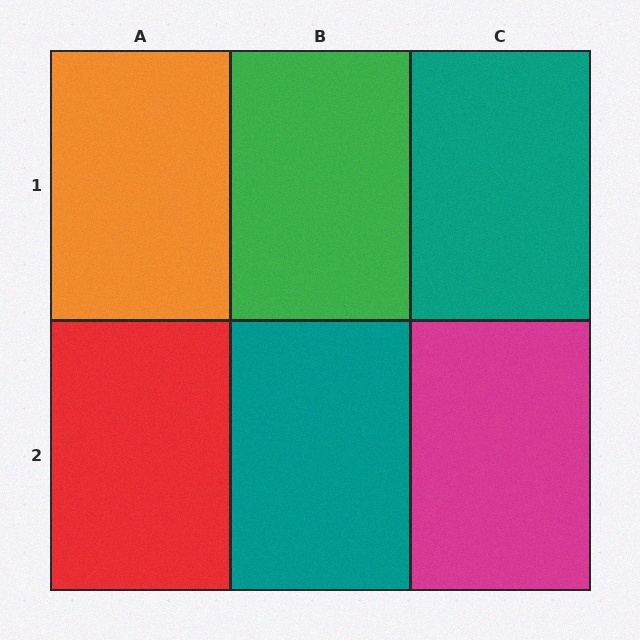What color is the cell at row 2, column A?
Red.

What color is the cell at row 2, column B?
Teal.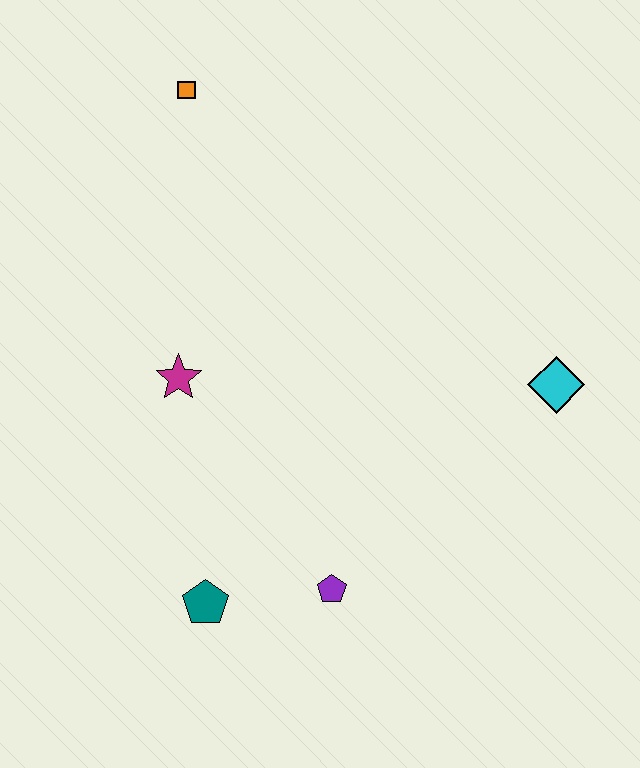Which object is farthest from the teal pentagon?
The orange square is farthest from the teal pentagon.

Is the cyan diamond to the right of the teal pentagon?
Yes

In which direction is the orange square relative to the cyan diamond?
The orange square is to the left of the cyan diamond.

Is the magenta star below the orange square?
Yes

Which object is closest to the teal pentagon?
The purple pentagon is closest to the teal pentagon.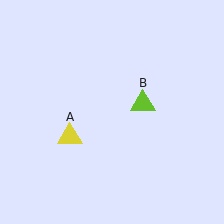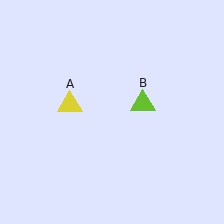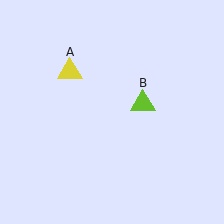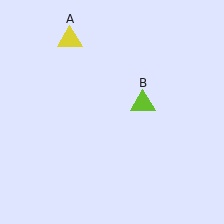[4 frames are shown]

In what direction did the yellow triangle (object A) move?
The yellow triangle (object A) moved up.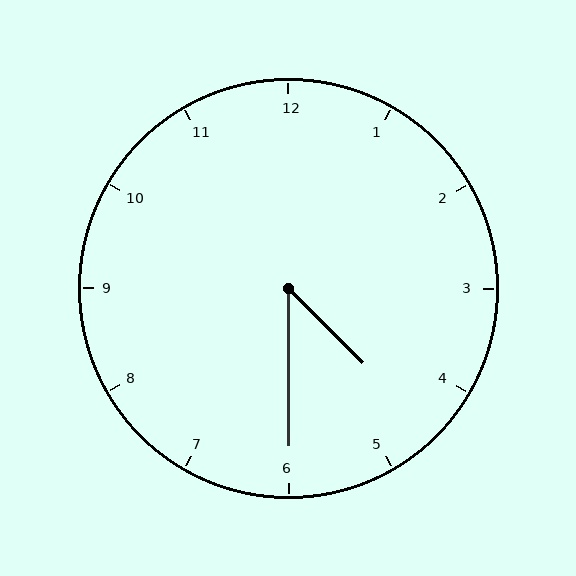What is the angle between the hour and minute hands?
Approximately 45 degrees.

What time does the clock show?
4:30.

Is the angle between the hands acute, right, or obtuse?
It is acute.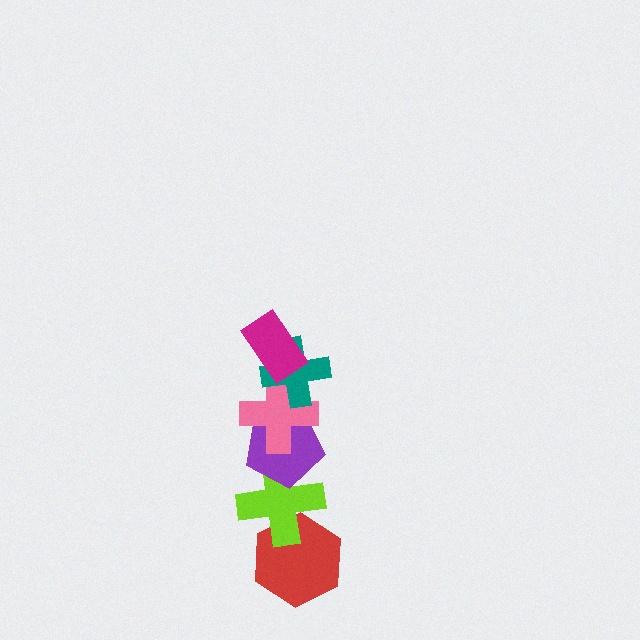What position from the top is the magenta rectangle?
The magenta rectangle is 1st from the top.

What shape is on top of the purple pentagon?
The pink cross is on top of the purple pentagon.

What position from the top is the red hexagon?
The red hexagon is 6th from the top.